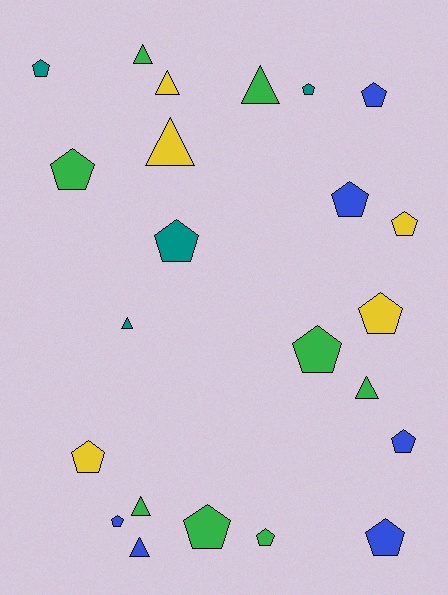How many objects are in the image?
There are 23 objects.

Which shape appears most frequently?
Pentagon, with 15 objects.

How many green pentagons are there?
There are 4 green pentagons.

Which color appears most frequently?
Green, with 8 objects.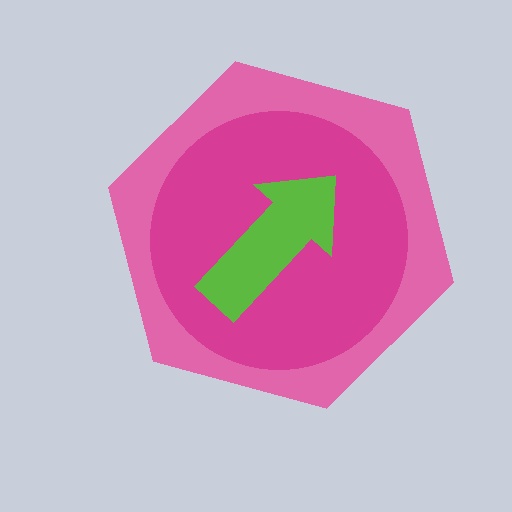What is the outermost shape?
The pink hexagon.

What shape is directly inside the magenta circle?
The lime arrow.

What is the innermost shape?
The lime arrow.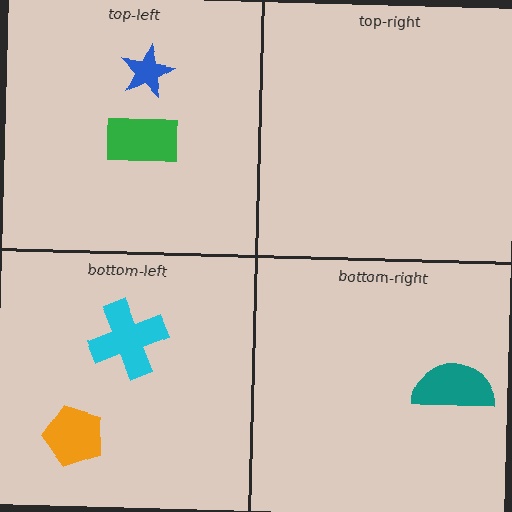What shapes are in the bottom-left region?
The cyan cross, the orange pentagon.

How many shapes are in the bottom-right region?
1.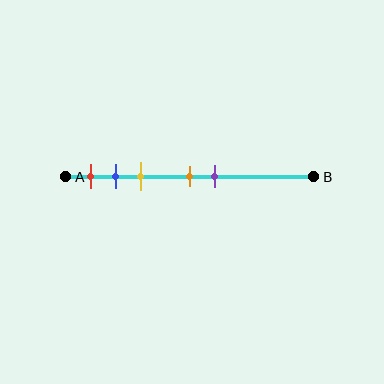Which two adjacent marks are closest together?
The blue and yellow marks are the closest adjacent pair.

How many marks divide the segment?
There are 5 marks dividing the segment.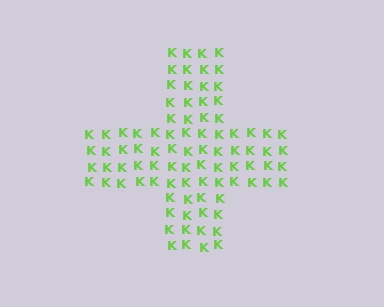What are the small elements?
The small elements are letter K's.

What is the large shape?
The large shape is a cross.